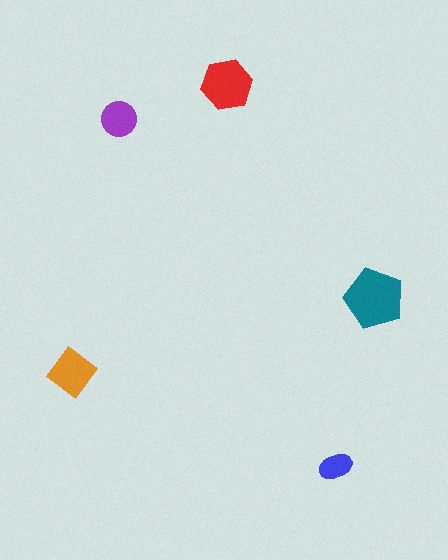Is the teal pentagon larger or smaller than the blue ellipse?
Larger.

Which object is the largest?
The teal pentagon.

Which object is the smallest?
The blue ellipse.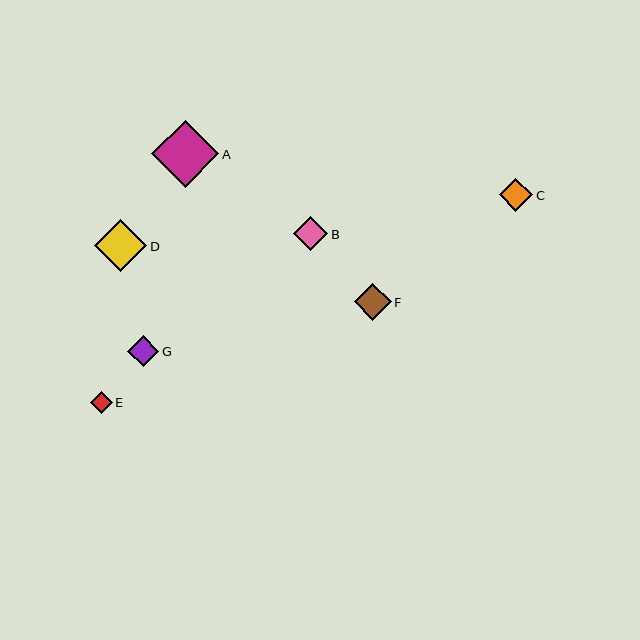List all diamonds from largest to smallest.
From largest to smallest: A, D, F, B, C, G, E.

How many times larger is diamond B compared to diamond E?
Diamond B is approximately 1.6 times the size of diamond E.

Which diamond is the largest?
Diamond A is the largest with a size of approximately 67 pixels.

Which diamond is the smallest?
Diamond E is the smallest with a size of approximately 22 pixels.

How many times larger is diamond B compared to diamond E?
Diamond B is approximately 1.6 times the size of diamond E.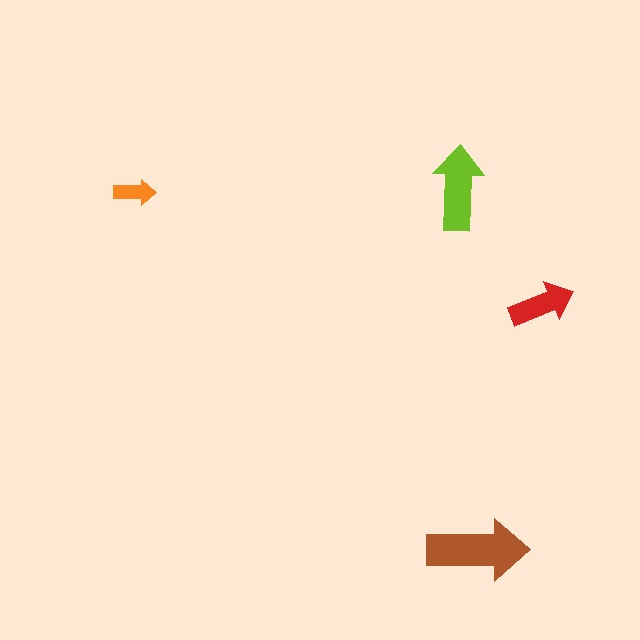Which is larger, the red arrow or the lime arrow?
The lime one.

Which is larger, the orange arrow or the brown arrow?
The brown one.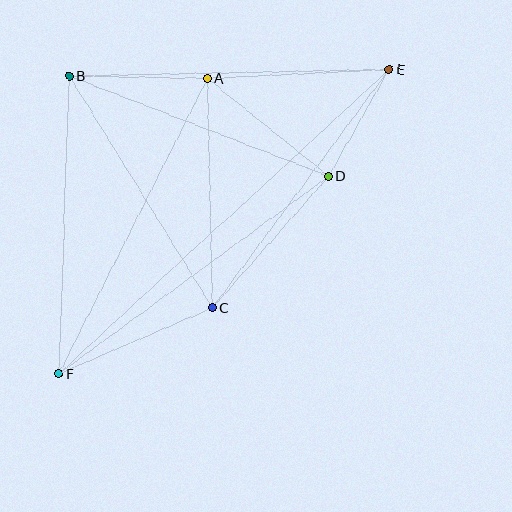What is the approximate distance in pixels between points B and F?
The distance between B and F is approximately 298 pixels.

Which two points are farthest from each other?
Points E and F are farthest from each other.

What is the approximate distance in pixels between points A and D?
The distance between A and D is approximately 156 pixels.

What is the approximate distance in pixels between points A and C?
The distance between A and C is approximately 229 pixels.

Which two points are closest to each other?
Points D and E are closest to each other.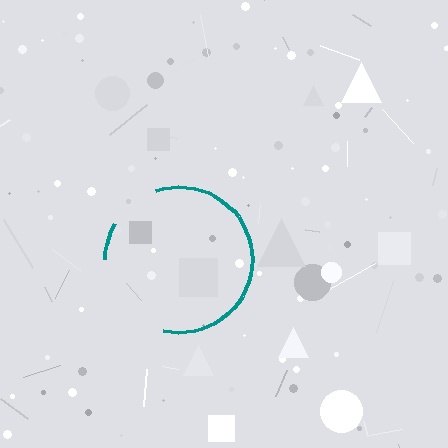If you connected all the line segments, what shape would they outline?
They would outline a circle.